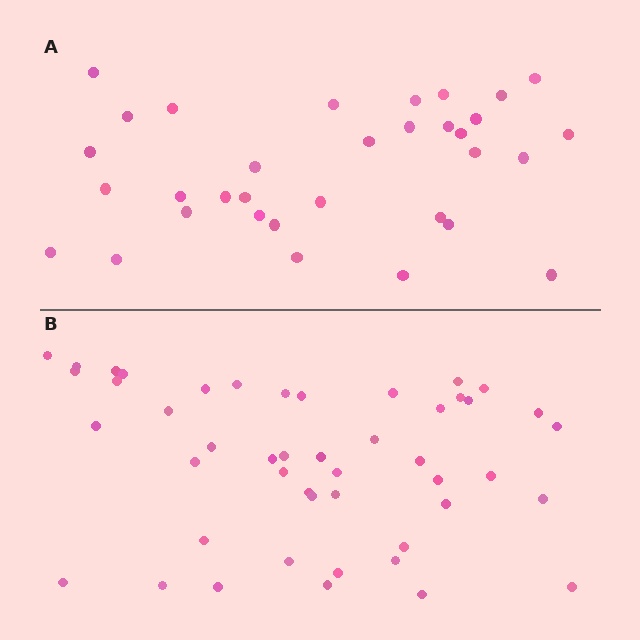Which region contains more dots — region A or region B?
Region B (the bottom region) has more dots.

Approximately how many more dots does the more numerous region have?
Region B has approximately 15 more dots than region A.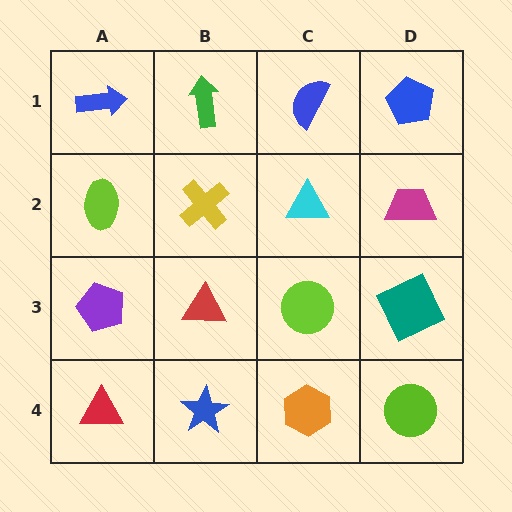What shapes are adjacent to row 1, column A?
A lime ellipse (row 2, column A), a green arrow (row 1, column B).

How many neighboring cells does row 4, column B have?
3.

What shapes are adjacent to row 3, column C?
A cyan triangle (row 2, column C), an orange hexagon (row 4, column C), a red triangle (row 3, column B), a teal square (row 3, column D).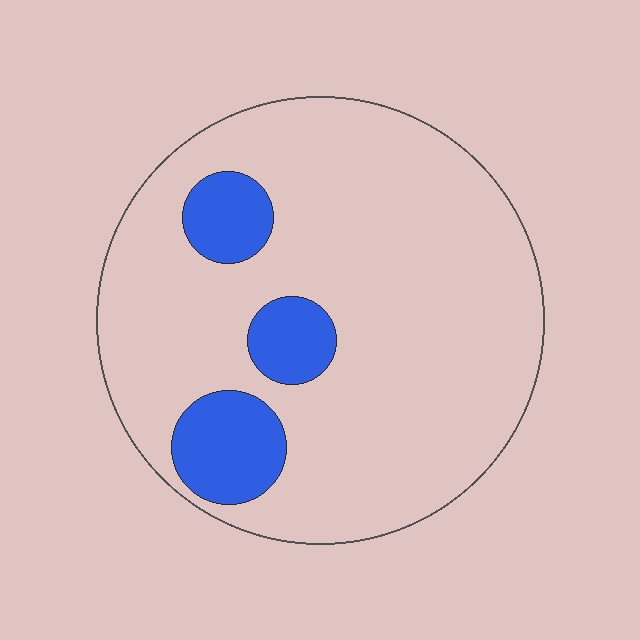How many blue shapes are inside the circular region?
3.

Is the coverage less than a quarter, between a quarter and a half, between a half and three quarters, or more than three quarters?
Less than a quarter.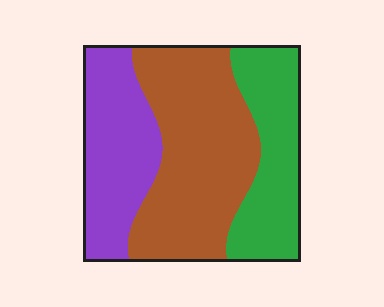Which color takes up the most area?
Brown, at roughly 45%.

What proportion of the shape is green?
Green takes up about one quarter (1/4) of the shape.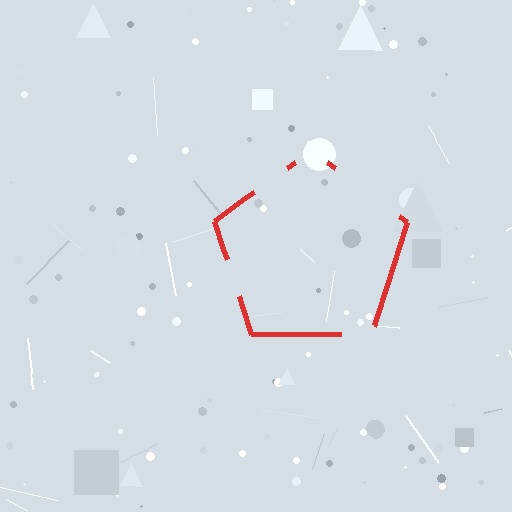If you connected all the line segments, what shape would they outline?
They would outline a pentagon.